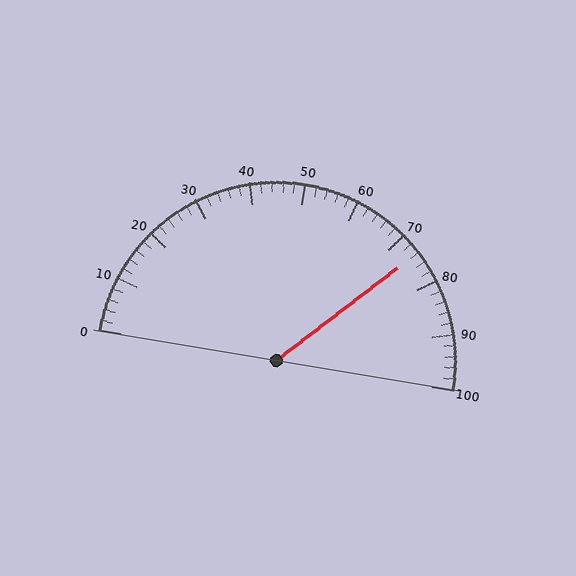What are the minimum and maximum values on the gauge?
The gauge ranges from 0 to 100.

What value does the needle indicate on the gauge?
The needle indicates approximately 74.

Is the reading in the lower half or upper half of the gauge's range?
The reading is in the upper half of the range (0 to 100).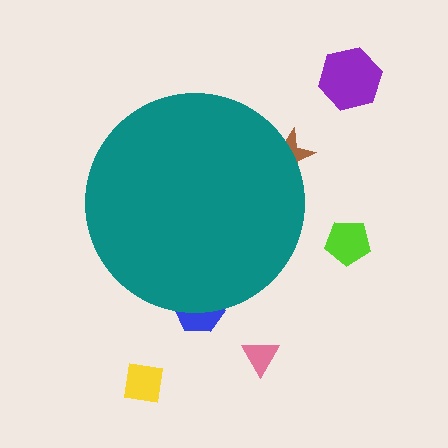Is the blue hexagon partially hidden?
Yes, the blue hexagon is partially hidden behind the teal circle.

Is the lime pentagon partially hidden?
No, the lime pentagon is fully visible.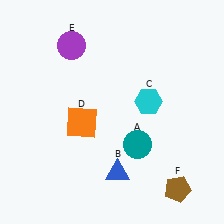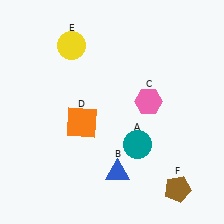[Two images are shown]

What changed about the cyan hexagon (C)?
In Image 1, C is cyan. In Image 2, it changed to pink.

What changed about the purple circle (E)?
In Image 1, E is purple. In Image 2, it changed to yellow.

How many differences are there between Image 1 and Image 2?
There are 2 differences between the two images.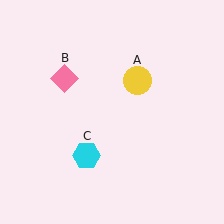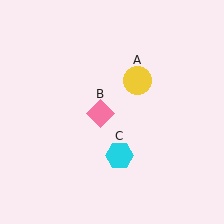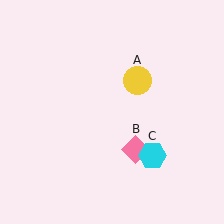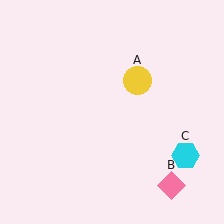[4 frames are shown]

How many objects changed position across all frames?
2 objects changed position: pink diamond (object B), cyan hexagon (object C).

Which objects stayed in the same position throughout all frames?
Yellow circle (object A) remained stationary.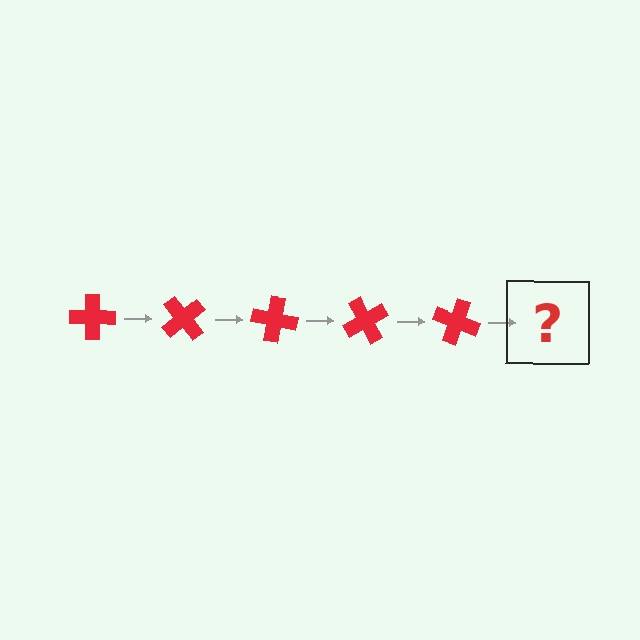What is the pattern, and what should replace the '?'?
The pattern is that the cross rotates 50 degrees each step. The '?' should be a red cross rotated 250 degrees.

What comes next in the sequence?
The next element should be a red cross rotated 250 degrees.